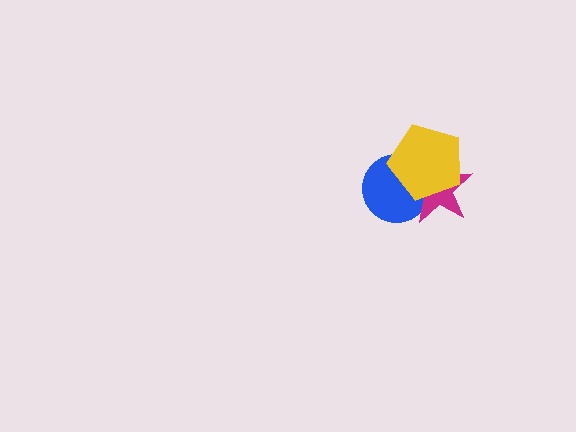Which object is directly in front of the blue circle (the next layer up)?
The magenta star is directly in front of the blue circle.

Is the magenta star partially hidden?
Yes, it is partially covered by another shape.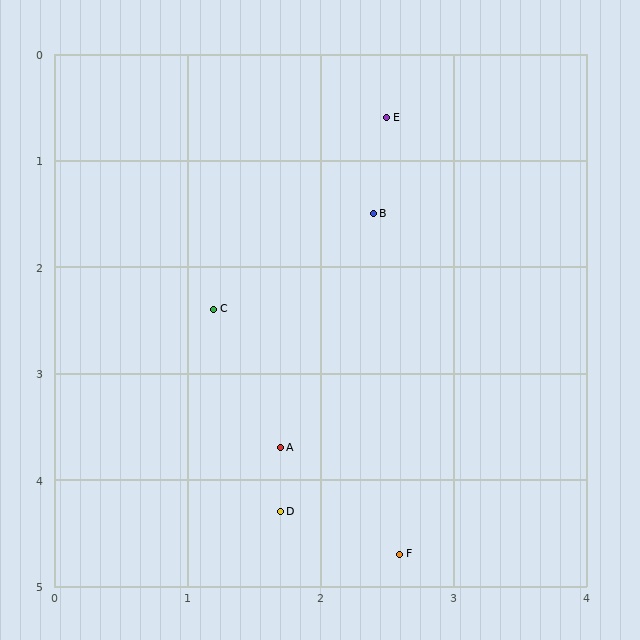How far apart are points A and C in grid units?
Points A and C are about 1.4 grid units apart.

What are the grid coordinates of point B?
Point B is at approximately (2.4, 1.5).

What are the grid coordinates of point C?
Point C is at approximately (1.2, 2.4).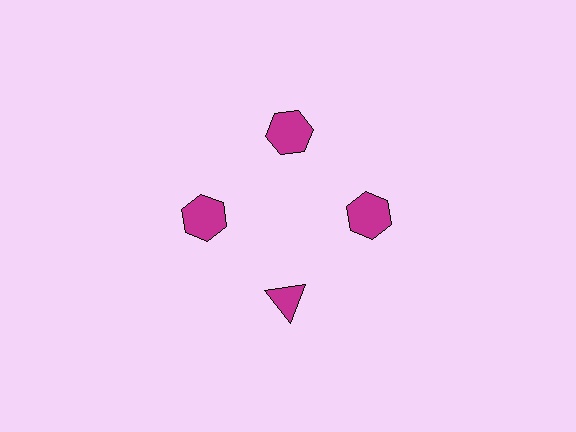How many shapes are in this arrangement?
There are 4 shapes arranged in a ring pattern.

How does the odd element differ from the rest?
It has a different shape: triangle instead of hexagon.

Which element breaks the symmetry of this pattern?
The magenta triangle at roughly the 6 o'clock position breaks the symmetry. All other shapes are magenta hexagons.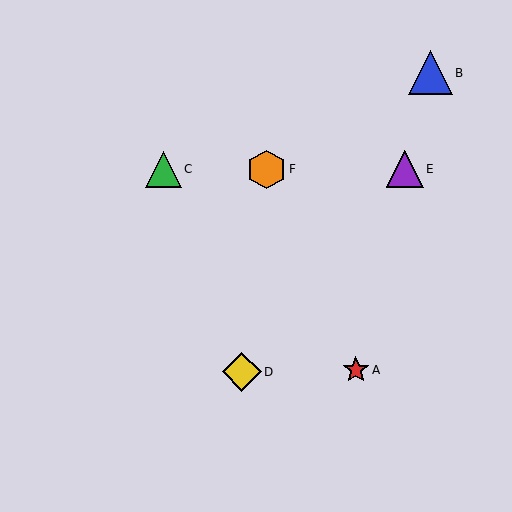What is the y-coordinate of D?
Object D is at y≈372.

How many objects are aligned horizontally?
3 objects (C, E, F) are aligned horizontally.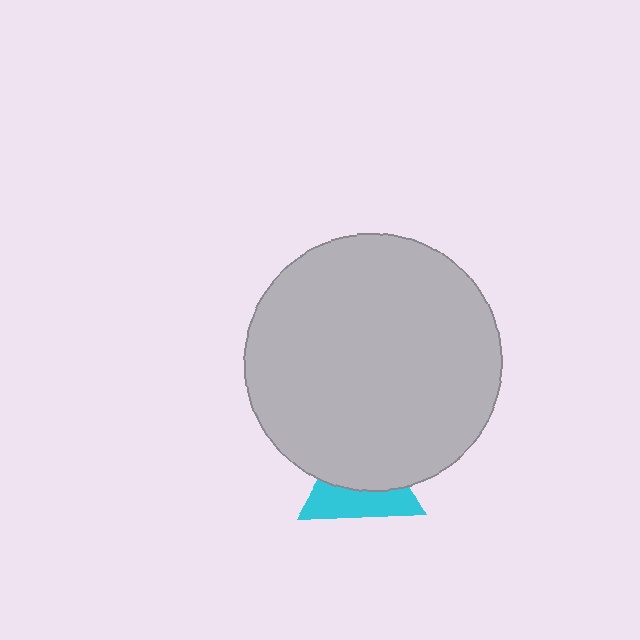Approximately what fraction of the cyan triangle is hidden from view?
Roughly 55% of the cyan triangle is hidden behind the light gray circle.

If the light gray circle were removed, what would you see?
You would see the complete cyan triangle.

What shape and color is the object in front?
The object in front is a light gray circle.